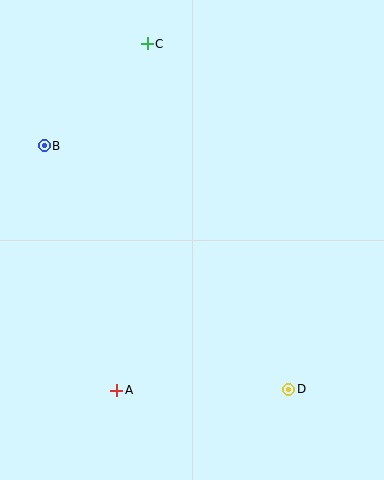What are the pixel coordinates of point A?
Point A is at (117, 390).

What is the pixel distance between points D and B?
The distance between D and B is 345 pixels.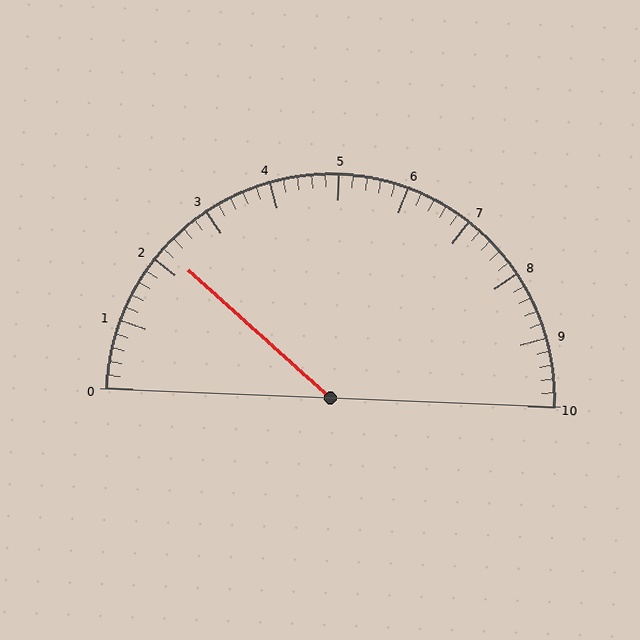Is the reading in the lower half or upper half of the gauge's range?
The reading is in the lower half of the range (0 to 10).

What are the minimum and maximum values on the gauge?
The gauge ranges from 0 to 10.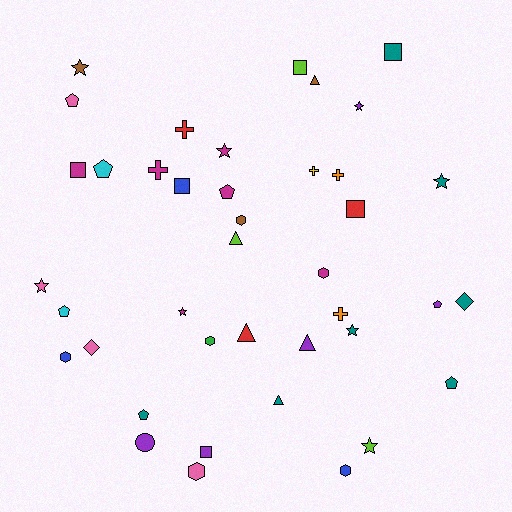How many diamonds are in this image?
There are 2 diamonds.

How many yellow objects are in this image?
There is 1 yellow object.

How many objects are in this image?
There are 40 objects.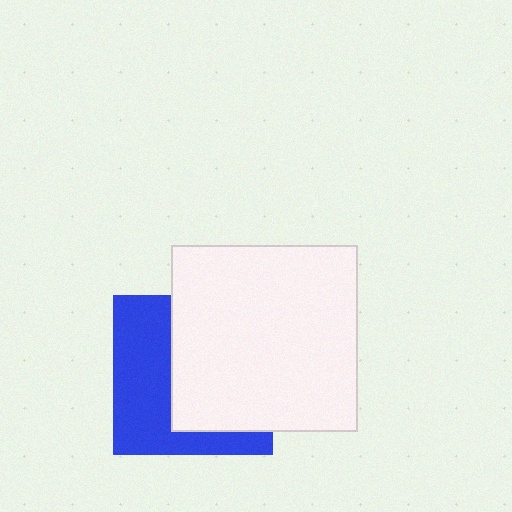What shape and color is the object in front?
The object in front is a white square.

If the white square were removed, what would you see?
You would see the complete blue square.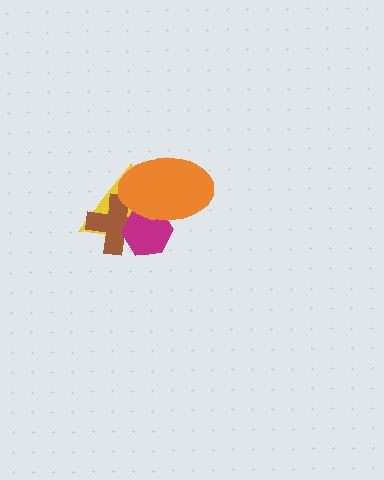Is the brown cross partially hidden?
Yes, it is partially covered by another shape.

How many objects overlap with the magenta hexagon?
3 objects overlap with the magenta hexagon.